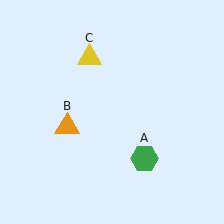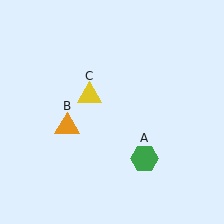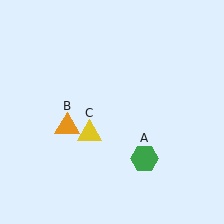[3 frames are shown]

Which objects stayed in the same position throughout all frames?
Green hexagon (object A) and orange triangle (object B) remained stationary.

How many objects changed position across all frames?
1 object changed position: yellow triangle (object C).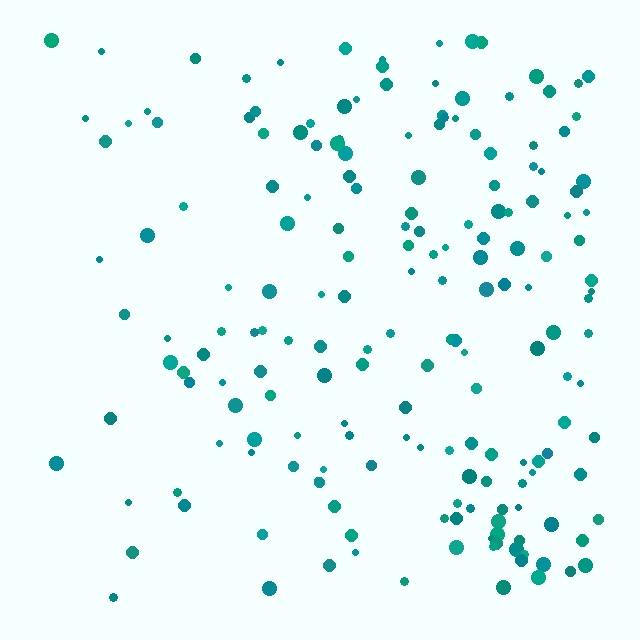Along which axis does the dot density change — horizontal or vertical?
Horizontal.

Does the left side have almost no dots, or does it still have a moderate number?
Still a moderate number, just noticeably fewer than the right.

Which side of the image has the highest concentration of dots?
The right.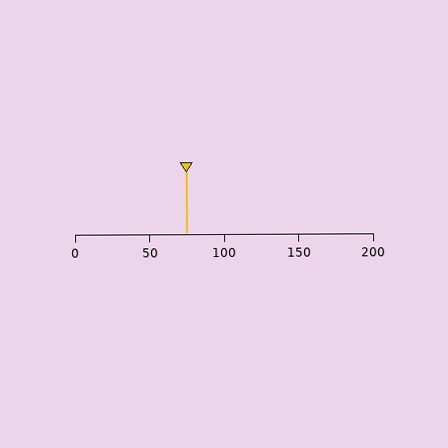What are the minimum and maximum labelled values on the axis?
The axis runs from 0 to 200.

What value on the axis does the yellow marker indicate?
The marker indicates approximately 75.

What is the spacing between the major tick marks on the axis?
The major ticks are spaced 50 apart.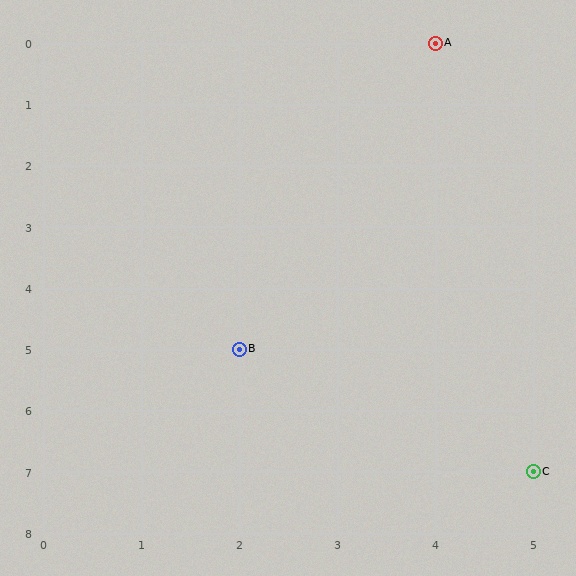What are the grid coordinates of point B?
Point B is at grid coordinates (2, 5).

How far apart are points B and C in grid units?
Points B and C are 3 columns and 2 rows apart (about 3.6 grid units diagonally).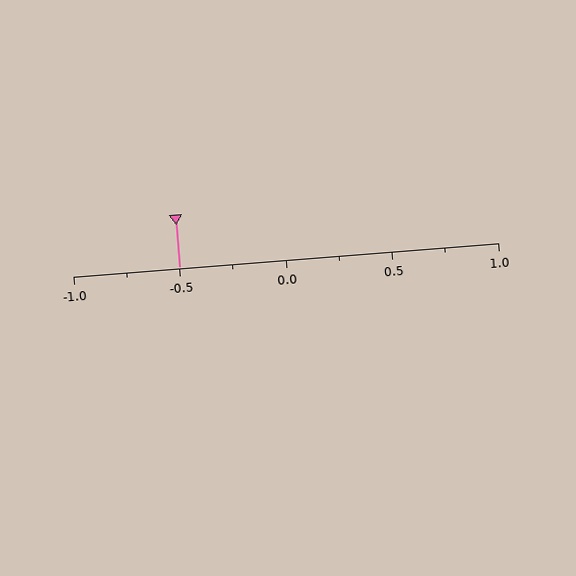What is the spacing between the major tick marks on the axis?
The major ticks are spaced 0.5 apart.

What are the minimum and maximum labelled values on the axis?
The axis runs from -1.0 to 1.0.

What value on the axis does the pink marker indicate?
The marker indicates approximately -0.5.